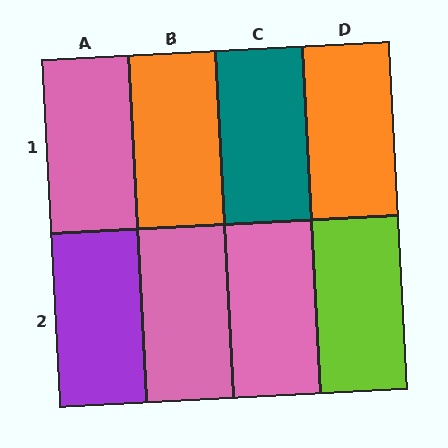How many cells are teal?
1 cell is teal.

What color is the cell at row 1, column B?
Orange.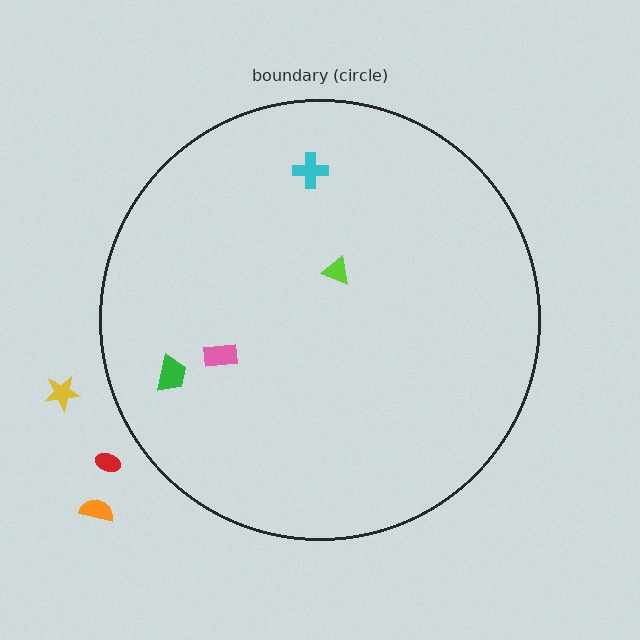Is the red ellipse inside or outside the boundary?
Outside.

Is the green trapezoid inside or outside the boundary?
Inside.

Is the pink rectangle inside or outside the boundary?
Inside.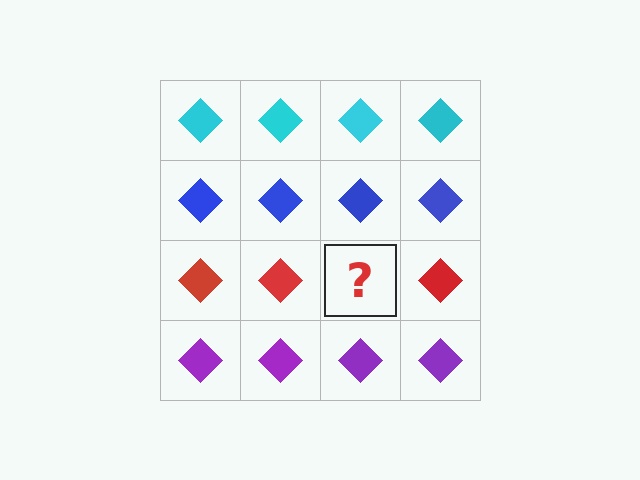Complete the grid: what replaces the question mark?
The question mark should be replaced with a red diamond.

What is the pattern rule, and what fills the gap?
The rule is that each row has a consistent color. The gap should be filled with a red diamond.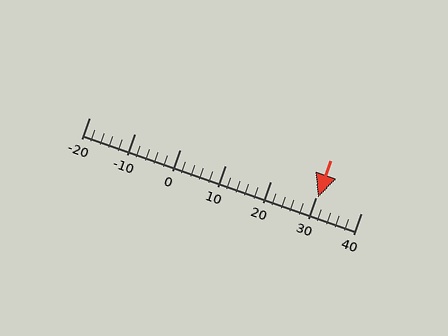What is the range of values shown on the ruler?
The ruler shows values from -20 to 40.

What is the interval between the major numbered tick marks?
The major tick marks are spaced 10 units apart.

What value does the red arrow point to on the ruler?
The red arrow points to approximately 30.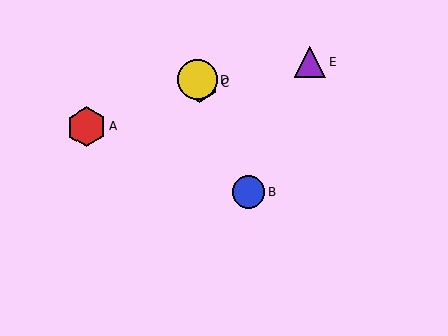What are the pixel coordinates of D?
Object D is at (197, 80).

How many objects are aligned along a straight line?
3 objects (B, C, D) are aligned along a straight line.